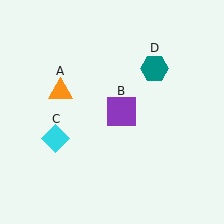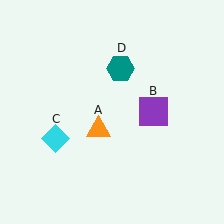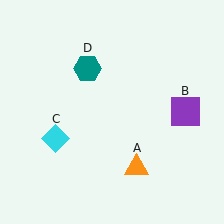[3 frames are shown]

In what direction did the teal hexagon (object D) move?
The teal hexagon (object D) moved left.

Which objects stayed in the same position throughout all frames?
Cyan diamond (object C) remained stationary.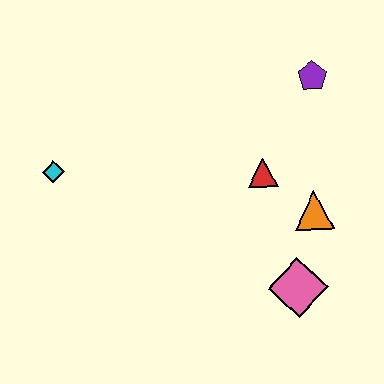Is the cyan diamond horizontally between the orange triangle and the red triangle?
No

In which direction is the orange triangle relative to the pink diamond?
The orange triangle is above the pink diamond.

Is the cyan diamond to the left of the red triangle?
Yes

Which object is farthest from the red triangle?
The cyan diamond is farthest from the red triangle.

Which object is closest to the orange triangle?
The red triangle is closest to the orange triangle.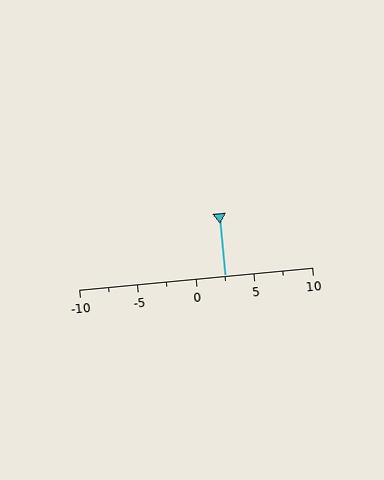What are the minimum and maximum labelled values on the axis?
The axis runs from -10 to 10.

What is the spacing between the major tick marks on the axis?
The major ticks are spaced 5 apart.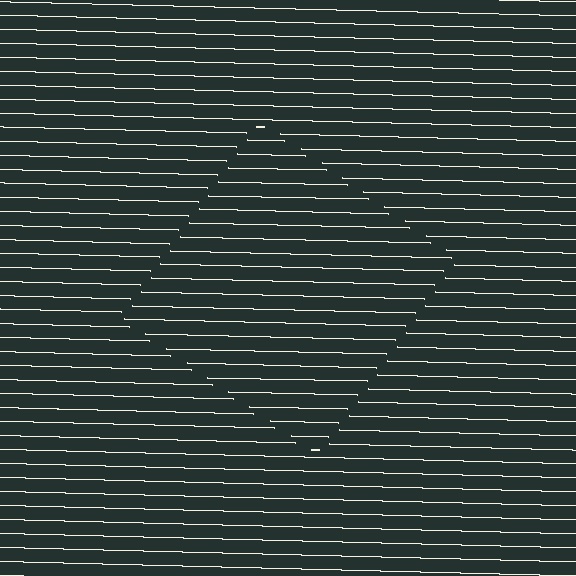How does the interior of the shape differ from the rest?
The interior of the shape contains the same grating, shifted by half a period — the contour is defined by the phase discontinuity where line-ends from the inner and outer gratings abut.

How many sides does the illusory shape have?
4 sides — the line-ends trace a square.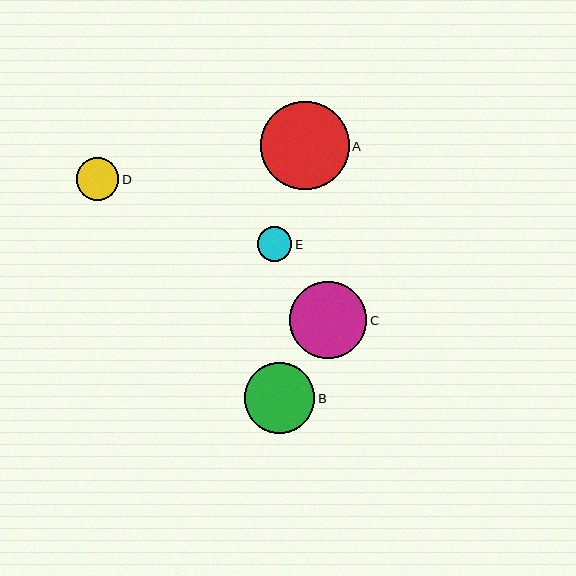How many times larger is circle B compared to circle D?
Circle B is approximately 1.7 times the size of circle D.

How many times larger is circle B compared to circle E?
Circle B is approximately 2.1 times the size of circle E.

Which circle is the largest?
Circle A is the largest with a size of approximately 88 pixels.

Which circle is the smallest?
Circle E is the smallest with a size of approximately 34 pixels.